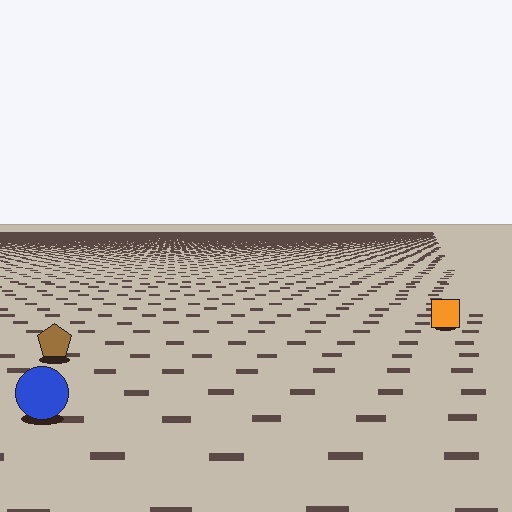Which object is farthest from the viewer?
The orange square is farthest from the viewer. It appears smaller and the ground texture around it is denser.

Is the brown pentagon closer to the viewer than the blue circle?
No. The blue circle is closer — you can tell from the texture gradient: the ground texture is coarser near it.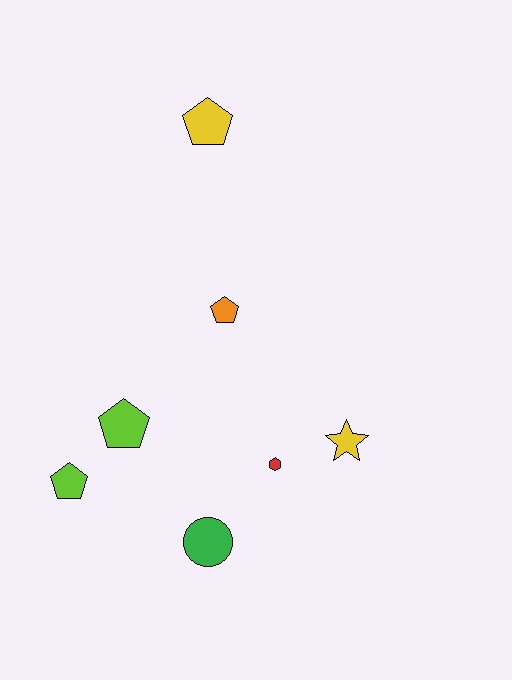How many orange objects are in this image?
There is 1 orange object.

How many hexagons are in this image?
There is 1 hexagon.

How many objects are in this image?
There are 7 objects.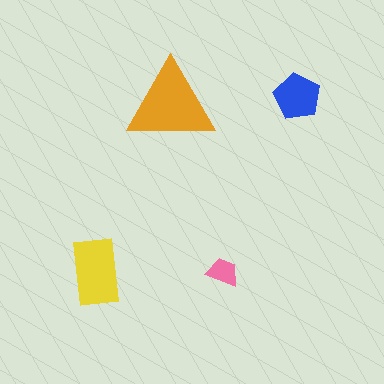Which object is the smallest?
The pink trapezoid.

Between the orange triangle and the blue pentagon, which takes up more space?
The orange triangle.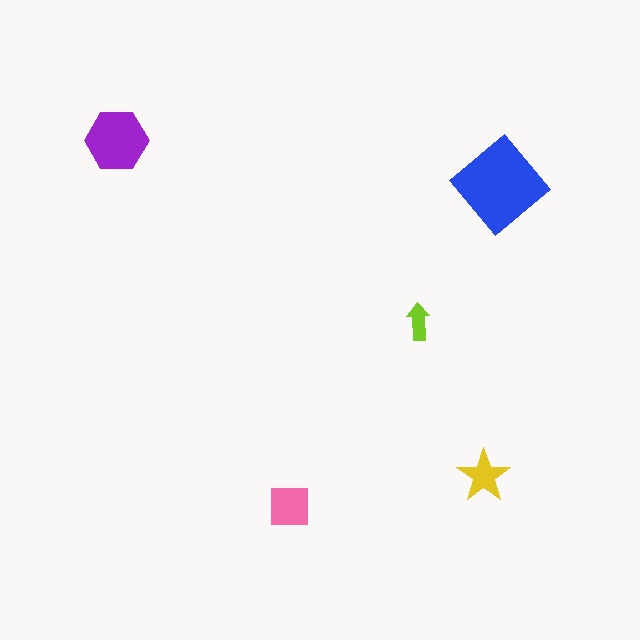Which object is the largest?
The blue diamond.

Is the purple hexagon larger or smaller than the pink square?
Larger.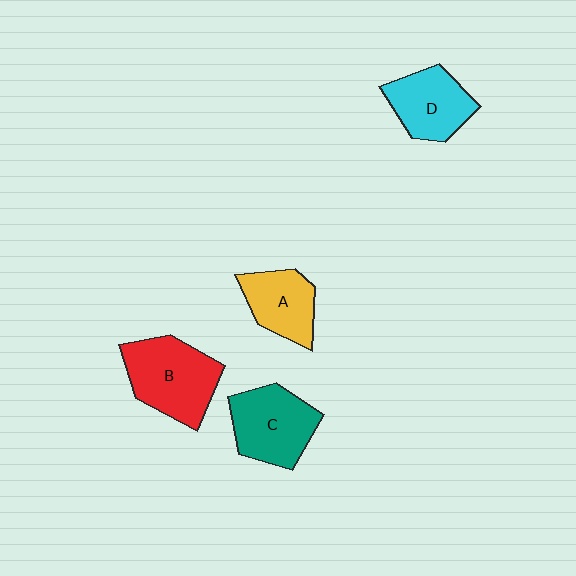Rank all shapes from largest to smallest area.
From largest to smallest: B (red), C (teal), D (cyan), A (yellow).